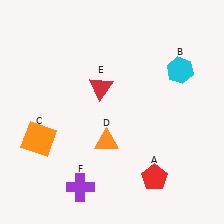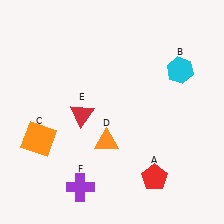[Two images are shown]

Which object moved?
The red triangle (E) moved down.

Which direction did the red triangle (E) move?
The red triangle (E) moved down.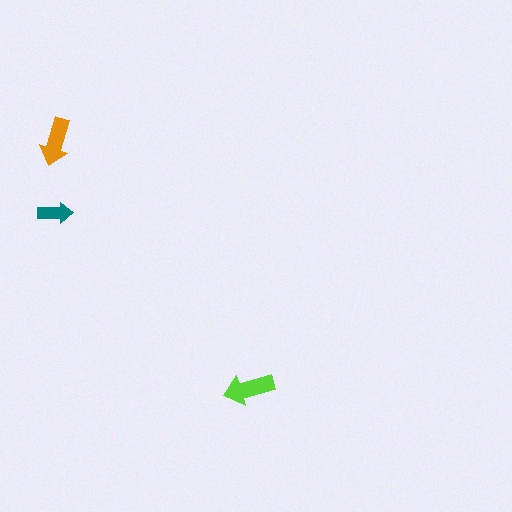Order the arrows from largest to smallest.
the lime one, the orange one, the teal one.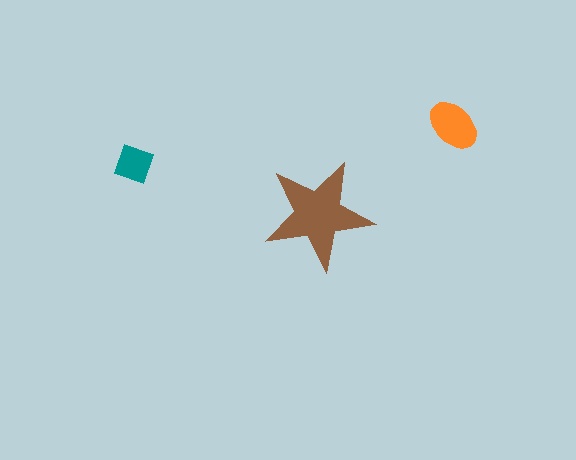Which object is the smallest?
The teal square.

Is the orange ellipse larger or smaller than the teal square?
Larger.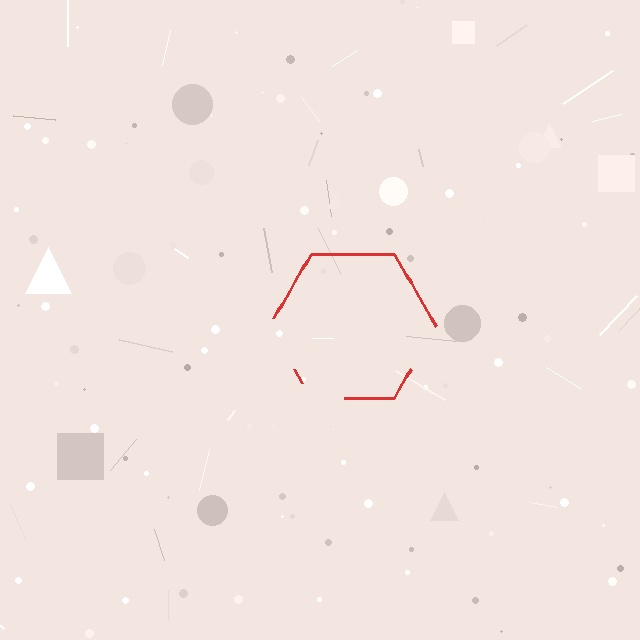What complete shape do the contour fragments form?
The contour fragments form a hexagon.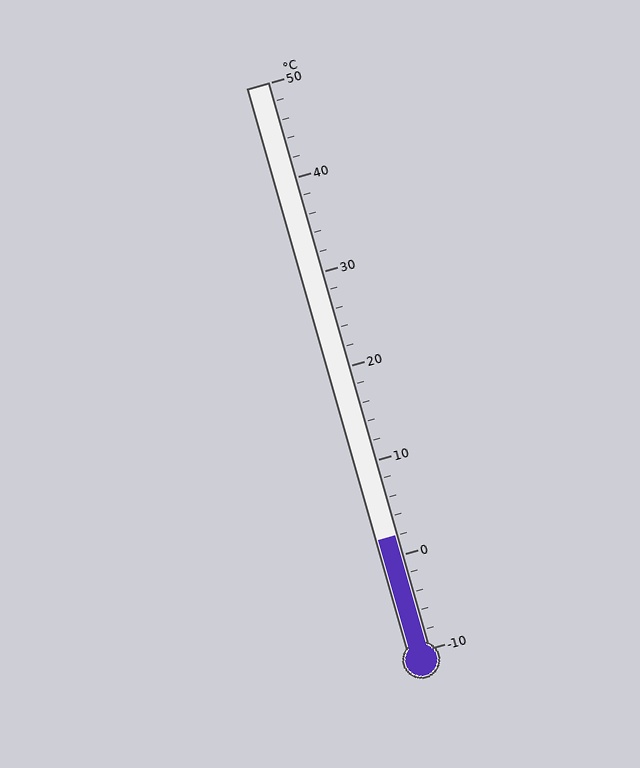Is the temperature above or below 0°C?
The temperature is above 0°C.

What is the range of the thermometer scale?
The thermometer scale ranges from -10°C to 50°C.